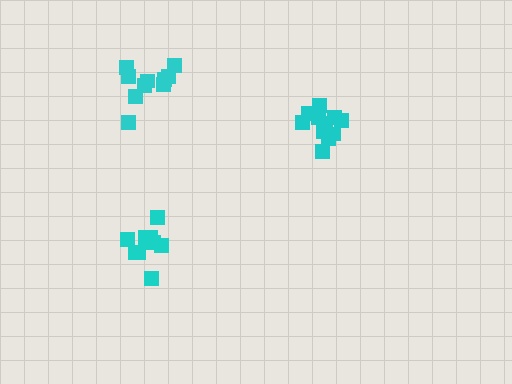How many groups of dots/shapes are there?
There are 3 groups.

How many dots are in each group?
Group 1: 10 dots, Group 2: 10 dots, Group 3: 11 dots (31 total).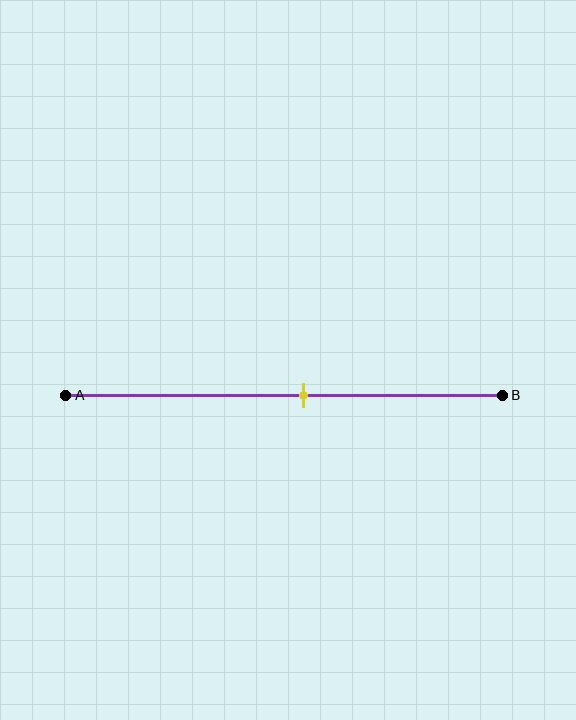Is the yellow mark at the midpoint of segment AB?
No, the mark is at about 55% from A, not at the 50% midpoint.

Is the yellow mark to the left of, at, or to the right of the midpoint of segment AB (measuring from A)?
The yellow mark is to the right of the midpoint of segment AB.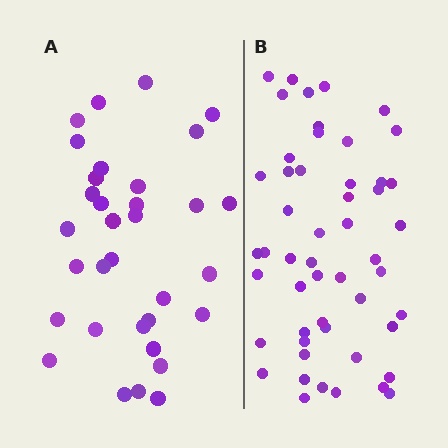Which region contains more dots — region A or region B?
Region B (the right region) has more dots.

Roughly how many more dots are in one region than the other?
Region B has approximately 20 more dots than region A.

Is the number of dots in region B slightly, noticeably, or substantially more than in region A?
Region B has substantially more. The ratio is roughly 1.5 to 1.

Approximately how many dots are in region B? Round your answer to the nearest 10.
About 50 dots. (The exact count is 51, which rounds to 50.)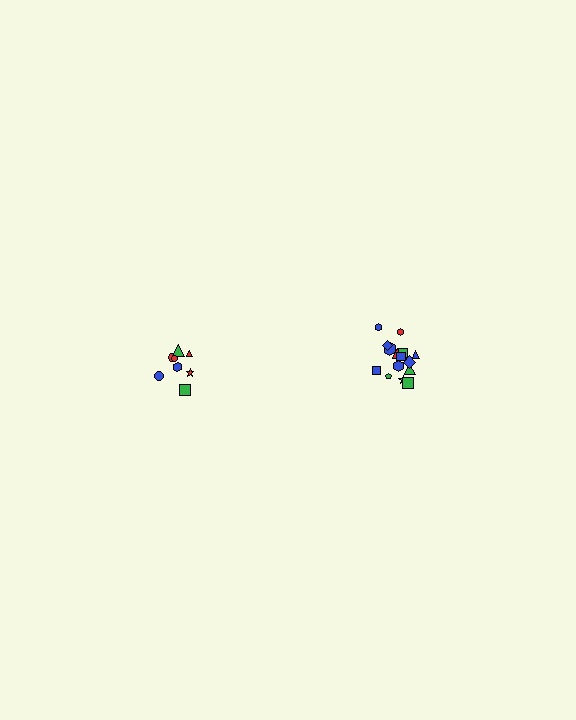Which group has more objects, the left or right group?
The right group.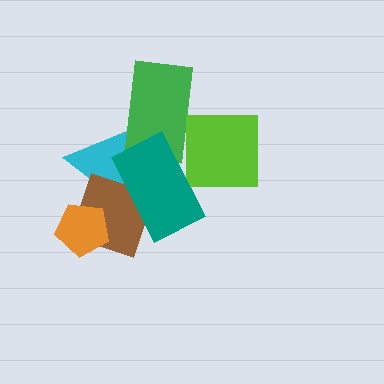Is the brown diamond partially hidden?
Yes, it is partially covered by another shape.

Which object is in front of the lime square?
The teal rectangle is in front of the lime square.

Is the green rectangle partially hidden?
Yes, it is partially covered by another shape.